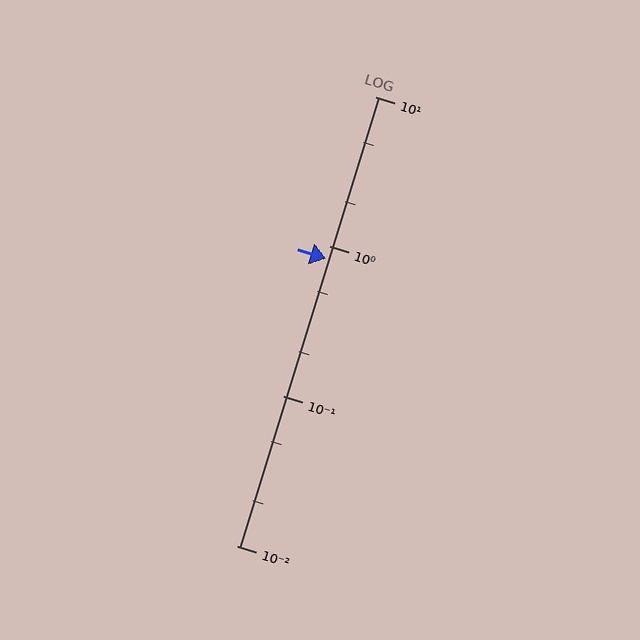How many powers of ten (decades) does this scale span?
The scale spans 3 decades, from 0.01 to 10.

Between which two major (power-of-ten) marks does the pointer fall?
The pointer is between 0.1 and 1.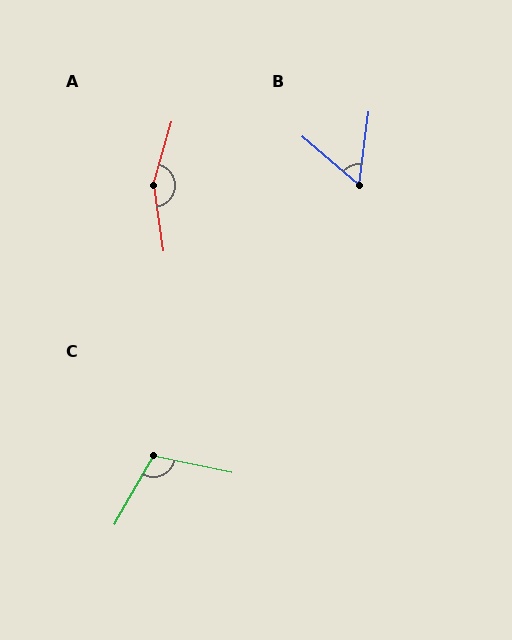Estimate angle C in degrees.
Approximately 107 degrees.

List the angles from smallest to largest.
B (57°), C (107°), A (156°).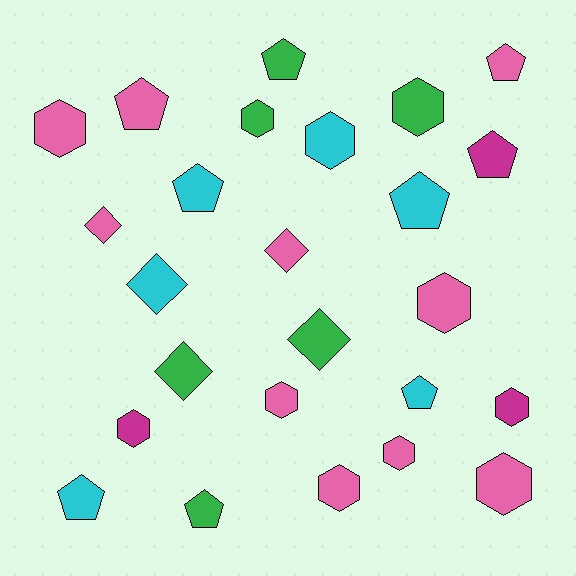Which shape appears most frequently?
Hexagon, with 11 objects.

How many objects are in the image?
There are 25 objects.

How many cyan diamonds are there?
There is 1 cyan diamond.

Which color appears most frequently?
Pink, with 10 objects.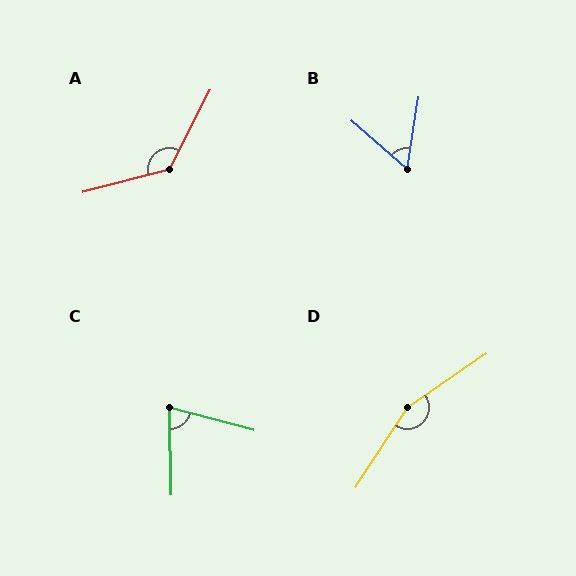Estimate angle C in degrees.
Approximately 74 degrees.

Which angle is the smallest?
B, at approximately 58 degrees.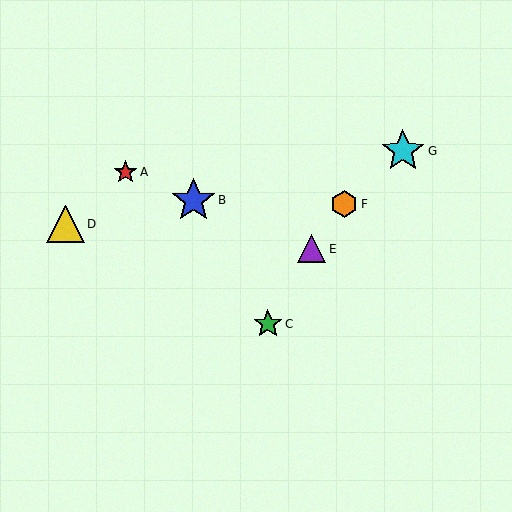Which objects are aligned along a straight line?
Objects A, B, E are aligned along a straight line.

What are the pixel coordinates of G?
Object G is at (403, 151).